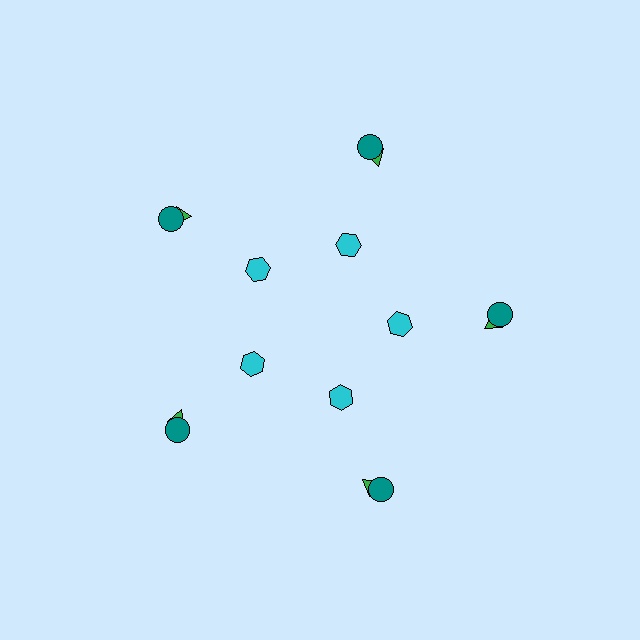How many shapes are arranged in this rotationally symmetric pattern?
There are 15 shapes, arranged in 5 groups of 3.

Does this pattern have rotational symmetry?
Yes, this pattern has 5-fold rotational symmetry. It looks the same after rotating 72 degrees around the center.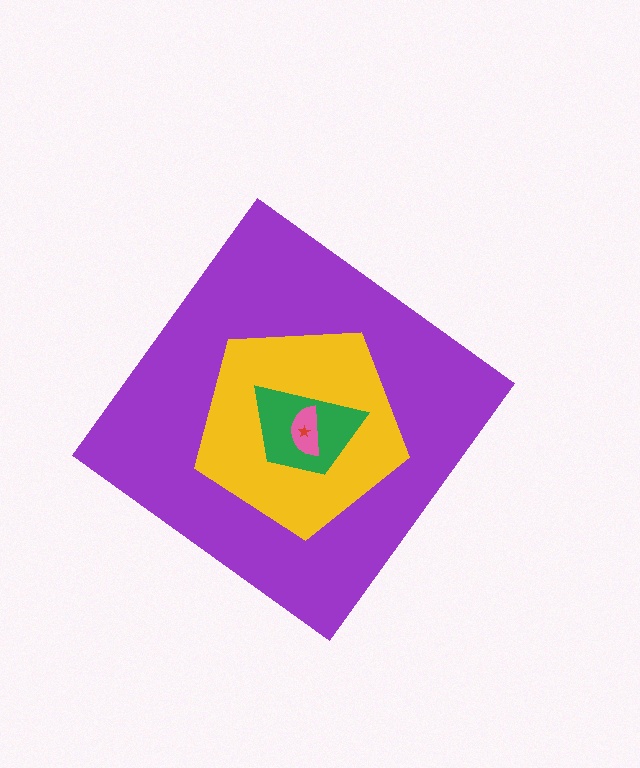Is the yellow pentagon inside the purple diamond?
Yes.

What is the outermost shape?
The purple diamond.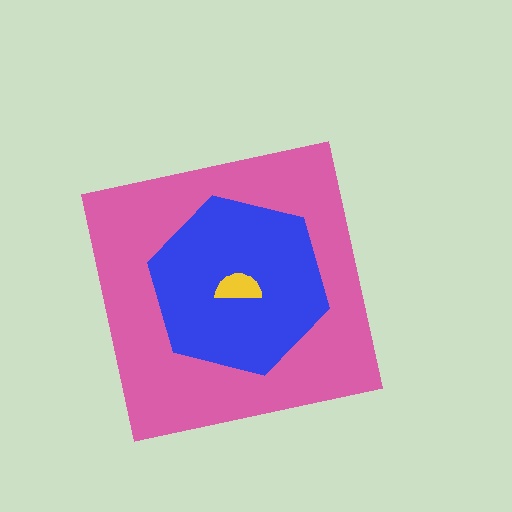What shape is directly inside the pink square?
The blue hexagon.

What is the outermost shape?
The pink square.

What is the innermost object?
The yellow semicircle.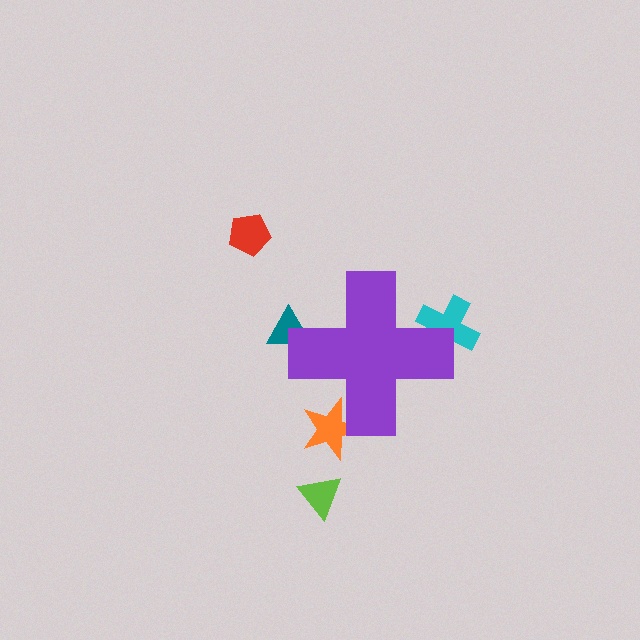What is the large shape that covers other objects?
A purple cross.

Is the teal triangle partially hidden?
Yes, the teal triangle is partially hidden behind the purple cross.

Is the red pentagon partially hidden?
No, the red pentagon is fully visible.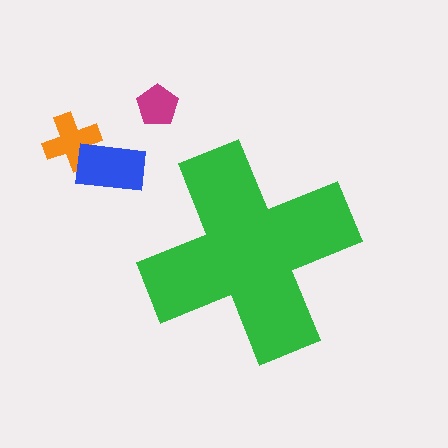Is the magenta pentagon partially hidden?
No, the magenta pentagon is fully visible.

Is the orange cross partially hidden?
No, the orange cross is fully visible.